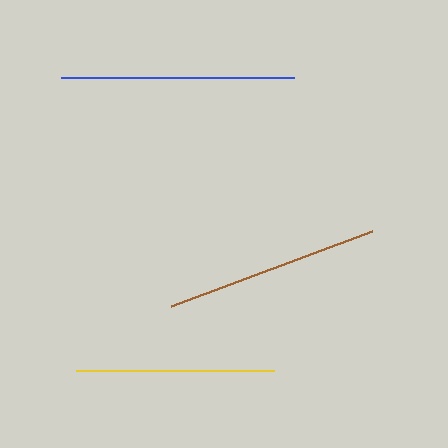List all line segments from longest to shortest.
From longest to shortest: blue, brown, yellow.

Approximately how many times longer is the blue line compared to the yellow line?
The blue line is approximately 1.2 times the length of the yellow line.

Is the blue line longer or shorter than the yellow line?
The blue line is longer than the yellow line.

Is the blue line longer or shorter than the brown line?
The blue line is longer than the brown line.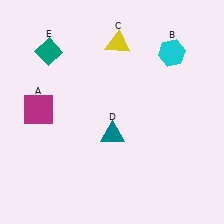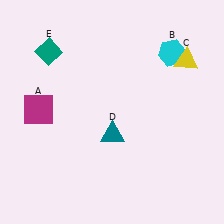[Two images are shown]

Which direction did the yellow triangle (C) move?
The yellow triangle (C) moved right.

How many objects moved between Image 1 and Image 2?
1 object moved between the two images.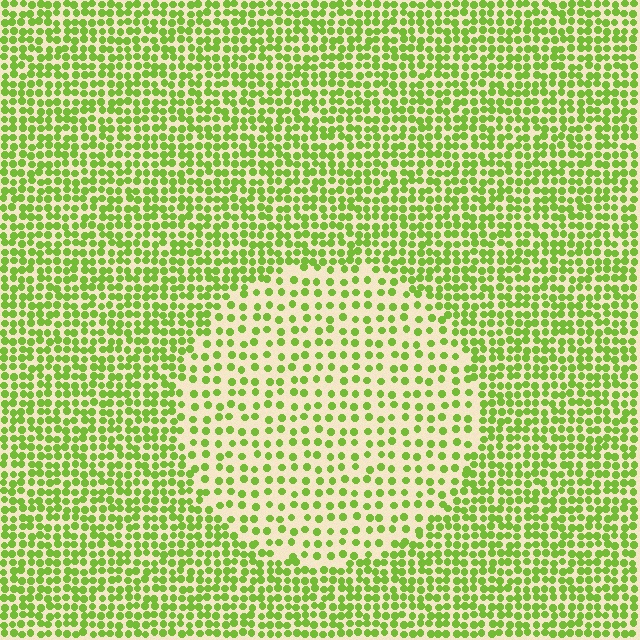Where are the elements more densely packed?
The elements are more densely packed outside the circle boundary.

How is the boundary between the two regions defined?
The boundary is defined by a change in element density (approximately 2.0x ratio). All elements are the same color, size, and shape.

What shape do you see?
I see a circle.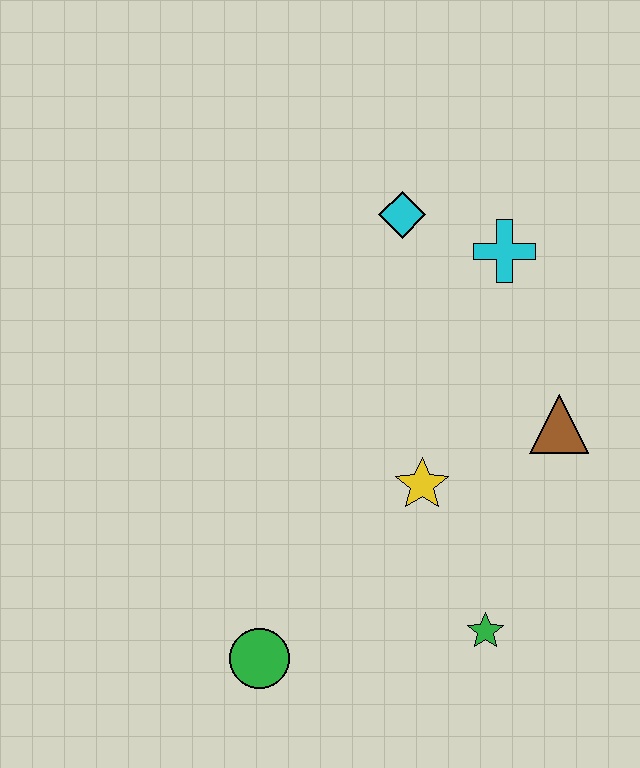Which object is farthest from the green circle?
The cyan cross is farthest from the green circle.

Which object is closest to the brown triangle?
The yellow star is closest to the brown triangle.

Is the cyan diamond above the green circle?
Yes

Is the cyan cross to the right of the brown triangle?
No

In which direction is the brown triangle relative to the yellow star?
The brown triangle is to the right of the yellow star.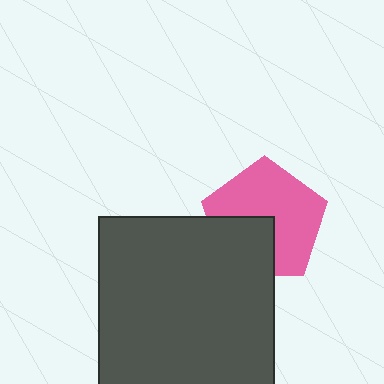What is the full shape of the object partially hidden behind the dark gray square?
The partially hidden object is a pink pentagon.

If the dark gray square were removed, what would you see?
You would see the complete pink pentagon.